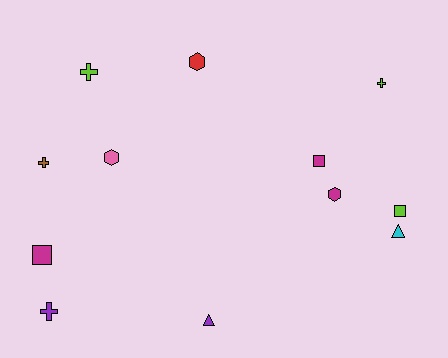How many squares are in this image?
There are 3 squares.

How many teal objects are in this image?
There are no teal objects.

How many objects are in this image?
There are 12 objects.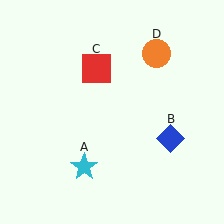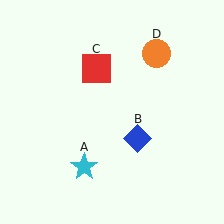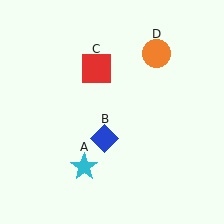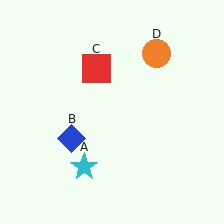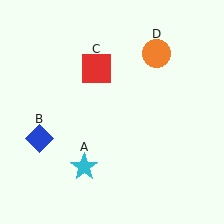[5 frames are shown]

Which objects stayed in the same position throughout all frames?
Cyan star (object A) and red square (object C) and orange circle (object D) remained stationary.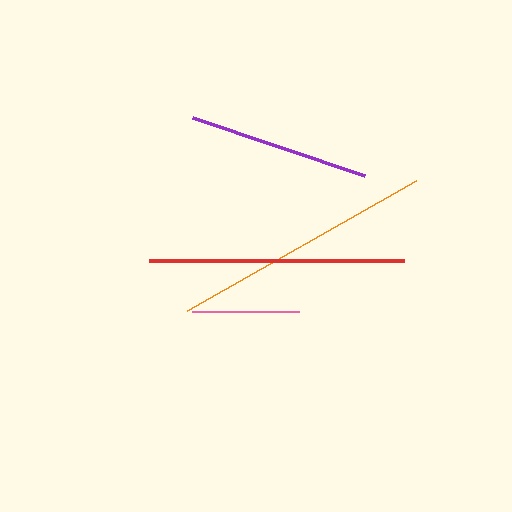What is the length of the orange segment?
The orange segment is approximately 263 pixels long.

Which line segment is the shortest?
The pink line is the shortest at approximately 107 pixels.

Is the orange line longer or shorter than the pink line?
The orange line is longer than the pink line.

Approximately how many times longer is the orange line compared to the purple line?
The orange line is approximately 1.4 times the length of the purple line.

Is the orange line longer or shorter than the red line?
The orange line is longer than the red line.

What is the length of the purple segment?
The purple segment is approximately 182 pixels long.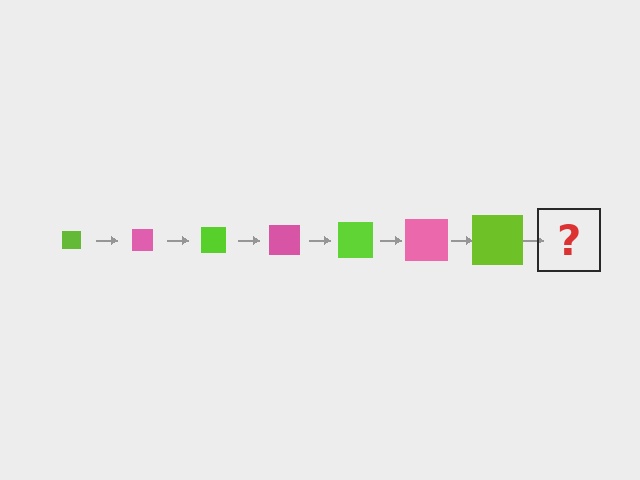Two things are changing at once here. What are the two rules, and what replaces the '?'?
The two rules are that the square grows larger each step and the color cycles through lime and pink. The '?' should be a pink square, larger than the previous one.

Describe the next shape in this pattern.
It should be a pink square, larger than the previous one.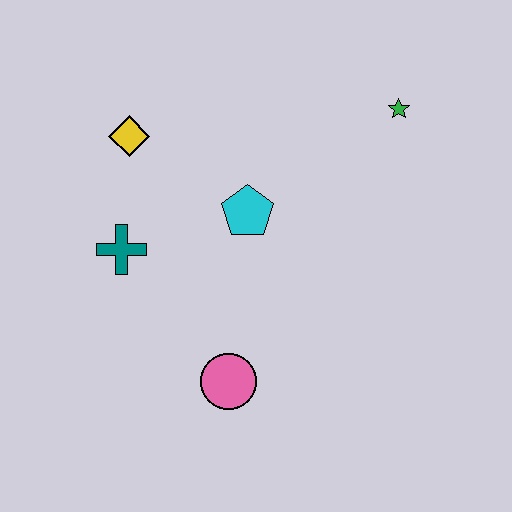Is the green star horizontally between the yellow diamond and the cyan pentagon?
No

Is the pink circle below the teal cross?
Yes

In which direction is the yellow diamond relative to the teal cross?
The yellow diamond is above the teal cross.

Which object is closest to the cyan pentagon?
The teal cross is closest to the cyan pentagon.